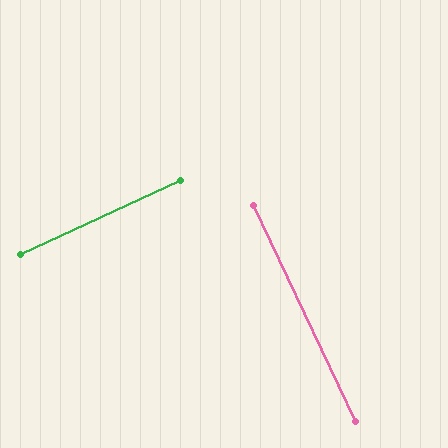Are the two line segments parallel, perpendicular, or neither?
Perpendicular — they meet at approximately 89°.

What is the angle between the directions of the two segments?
Approximately 89 degrees.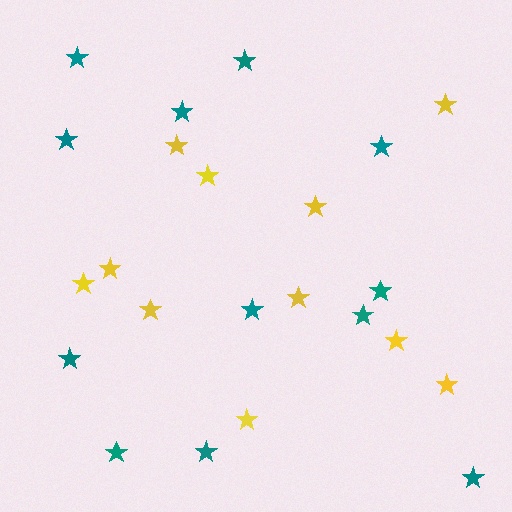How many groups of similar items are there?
There are 2 groups: one group of teal stars (12) and one group of yellow stars (11).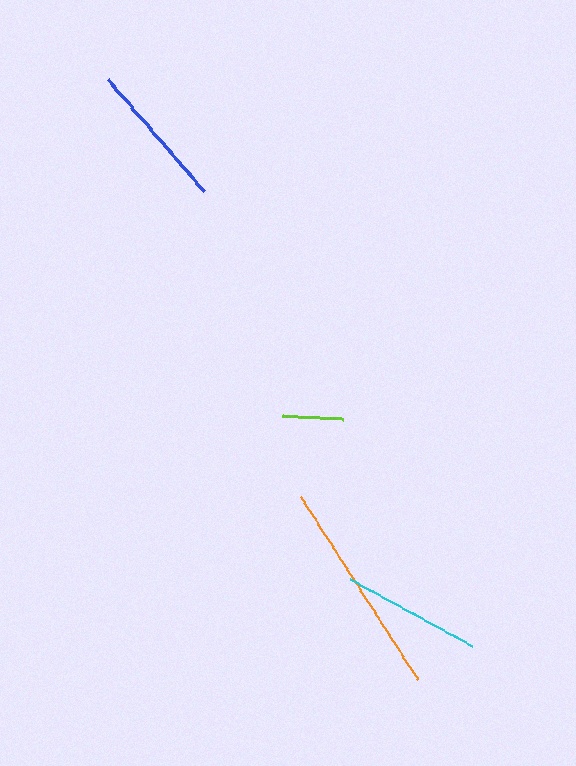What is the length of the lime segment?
The lime segment is approximately 61 pixels long.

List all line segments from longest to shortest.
From longest to shortest: orange, blue, cyan, lime.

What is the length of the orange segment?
The orange segment is approximately 218 pixels long.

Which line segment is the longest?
The orange line is the longest at approximately 218 pixels.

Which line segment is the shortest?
The lime line is the shortest at approximately 61 pixels.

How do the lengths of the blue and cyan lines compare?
The blue and cyan lines are approximately the same length.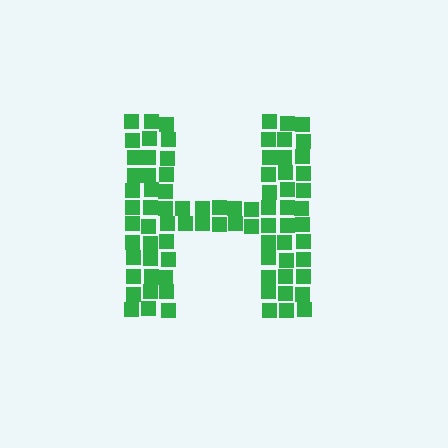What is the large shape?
The large shape is the letter H.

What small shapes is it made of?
It is made of small squares.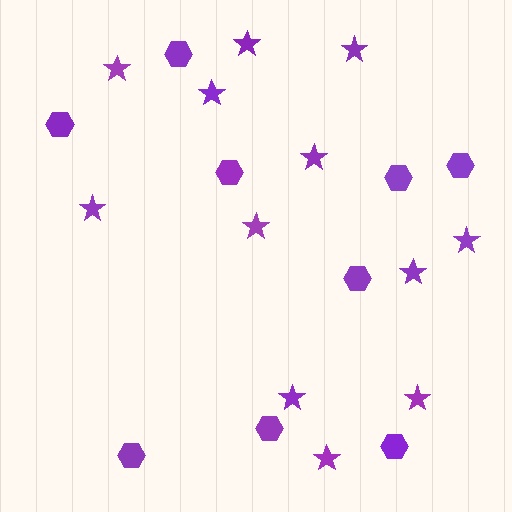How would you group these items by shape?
There are 2 groups: one group of hexagons (9) and one group of stars (12).